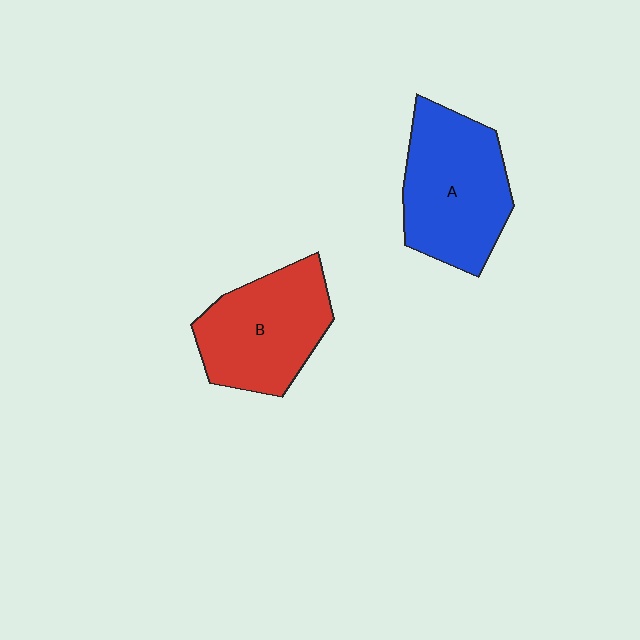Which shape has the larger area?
Shape A (blue).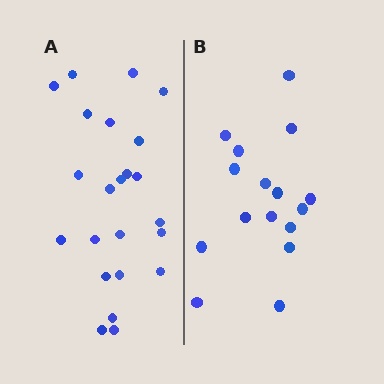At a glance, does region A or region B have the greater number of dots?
Region A (the left region) has more dots.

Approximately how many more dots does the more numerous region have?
Region A has roughly 8 or so more dots than region B.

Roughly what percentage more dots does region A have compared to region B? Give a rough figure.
About 45% more.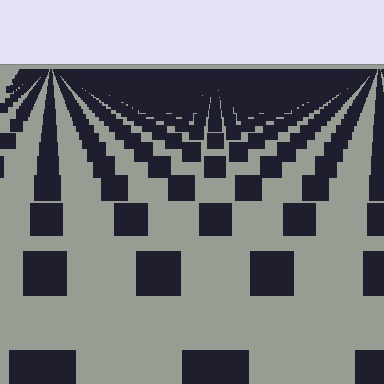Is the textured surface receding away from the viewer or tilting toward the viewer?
The surface is receding away from the viewer. Texture elements get smaller and denser toward the top.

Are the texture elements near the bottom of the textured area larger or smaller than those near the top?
Larger. Near the bottom, elements are closer to the viewer and appear at a bigger on-screen size.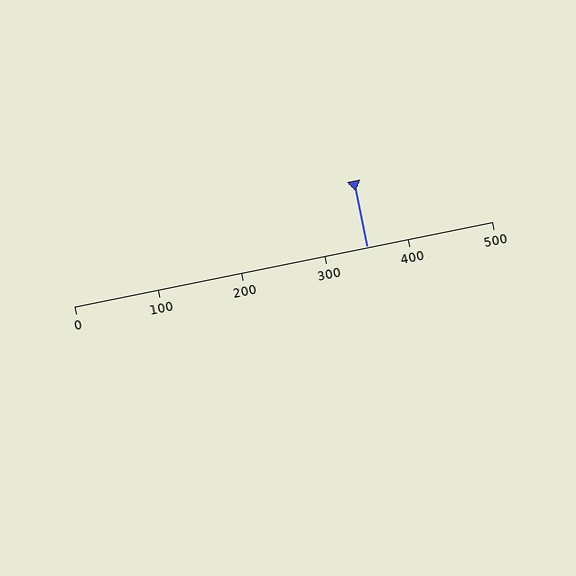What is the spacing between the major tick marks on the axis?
The major ticks are spaced 100 apart.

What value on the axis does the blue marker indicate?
The marker indicates approximately 350.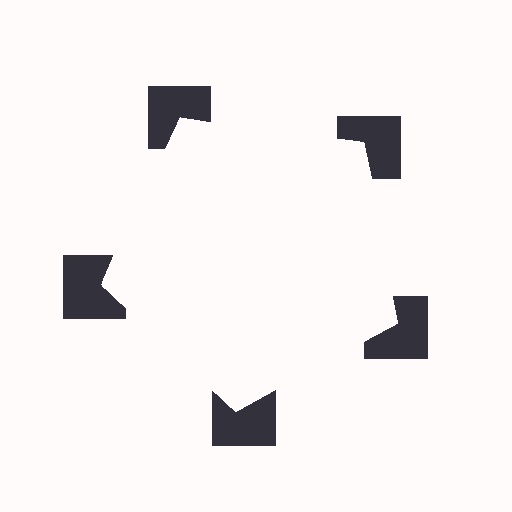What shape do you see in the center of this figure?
An illusory pentagon — its edges are inferred from the aligned wedge cuts in the notched squares, not physically drawn.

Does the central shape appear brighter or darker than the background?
It typically appears slightly brighter than the background, even though no actual brightness change is drawn.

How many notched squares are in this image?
There are 5 — one at each vertex of the illusory pentagon.